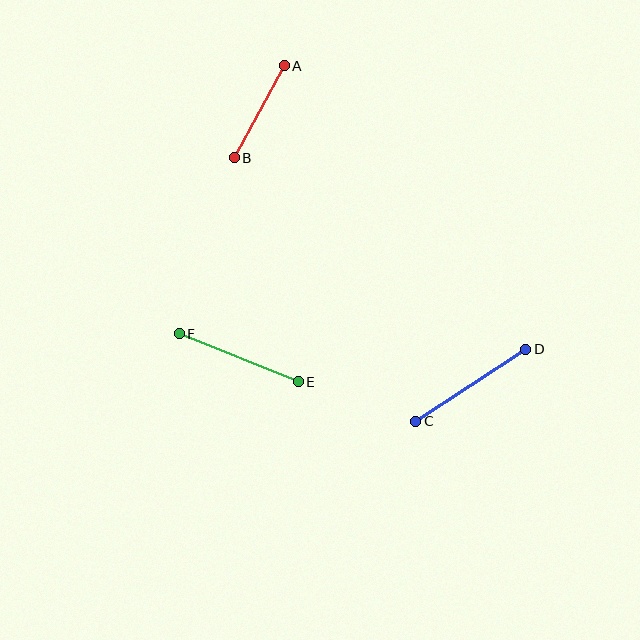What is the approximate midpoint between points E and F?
The midpoint is at approximately (239, 358) pixels.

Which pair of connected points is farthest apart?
Points C and D are farthest apart.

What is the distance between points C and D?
The distance is approximately 132 pixels.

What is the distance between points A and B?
The distance is approximately 104 pixels.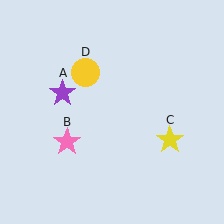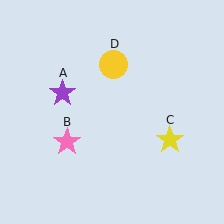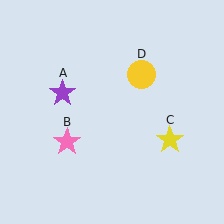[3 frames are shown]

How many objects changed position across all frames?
1 object changed position: yellow circle (object D).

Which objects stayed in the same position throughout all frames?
Purple star (object A) and pink star (object B) and yellow star (object C) remained stationary.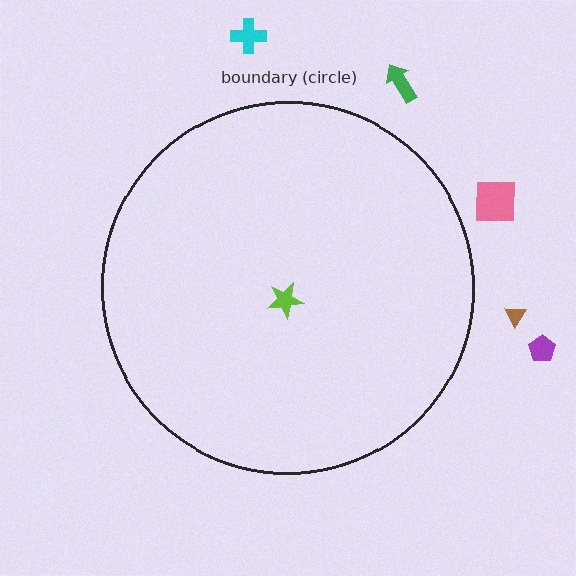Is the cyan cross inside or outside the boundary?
Outside.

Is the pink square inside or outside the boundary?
Outside.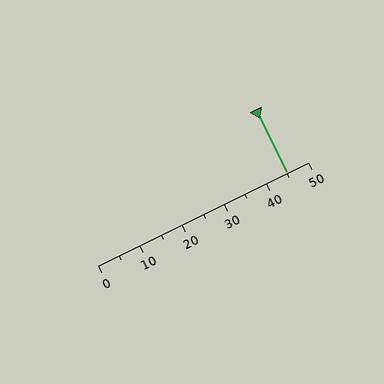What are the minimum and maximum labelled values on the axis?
The axis runs from 0 to 50.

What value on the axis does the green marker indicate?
The marker indicates approximately 45.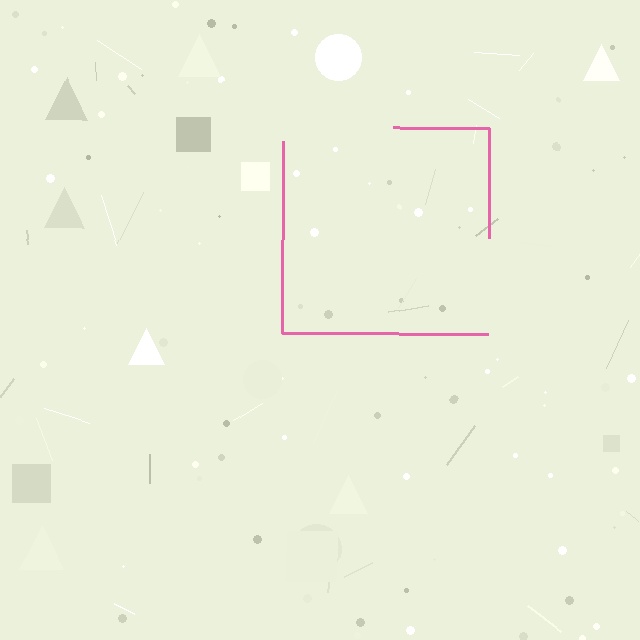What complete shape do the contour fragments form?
The contour fragments form a square.